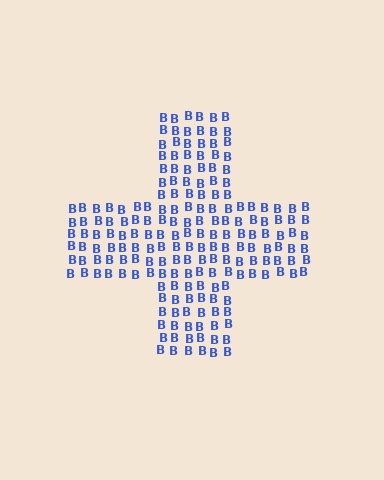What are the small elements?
The small elements are letter B's.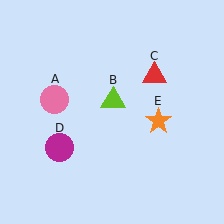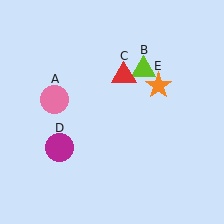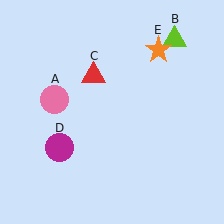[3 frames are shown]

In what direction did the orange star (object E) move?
The orange star (object E) moved up.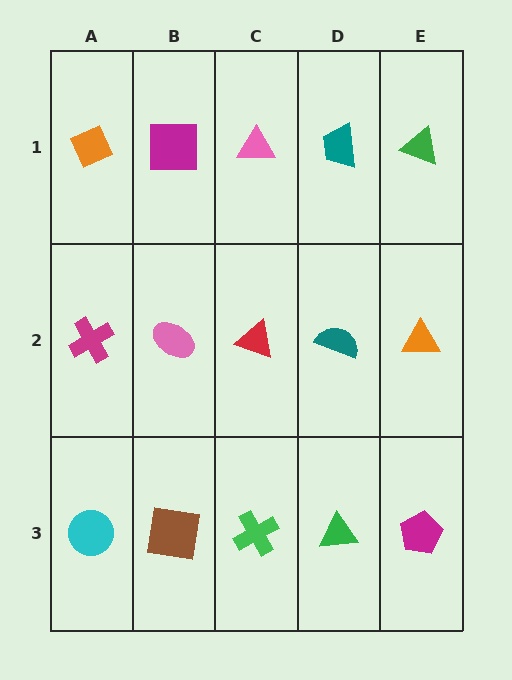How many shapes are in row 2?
5 shapes.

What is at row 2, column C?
A red triangle.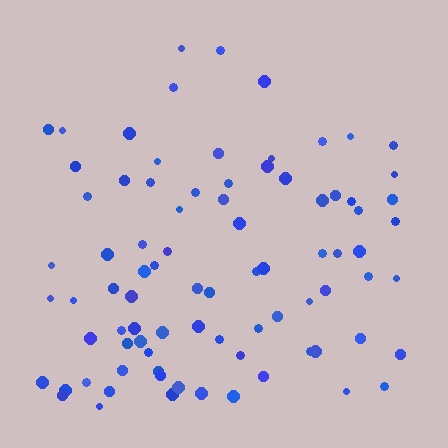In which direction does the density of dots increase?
From top to bottom, with the bottom side densest.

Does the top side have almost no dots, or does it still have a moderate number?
Still a moderate number, just noticeably fewer than the bottom.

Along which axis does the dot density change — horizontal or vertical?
Vertical.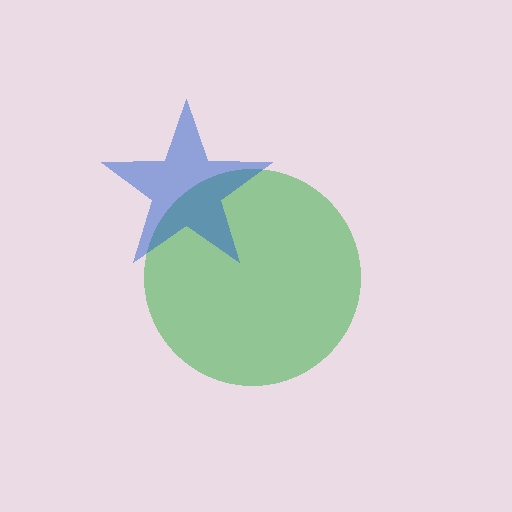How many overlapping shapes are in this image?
There are 2 overlapping shapes in the image.